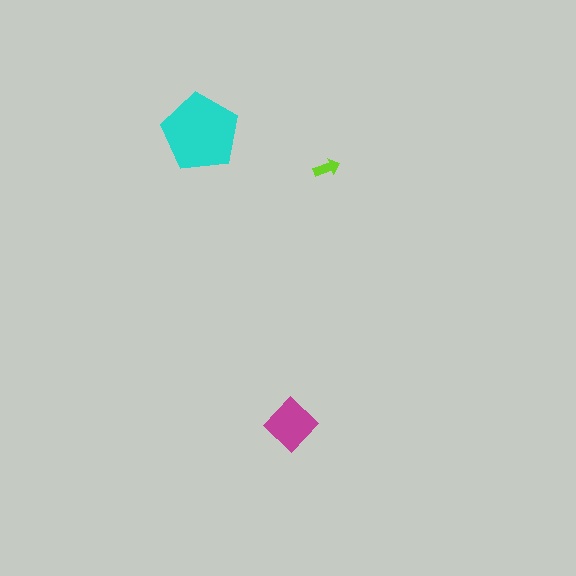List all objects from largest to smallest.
The cyan pentagon, the magenta diamond, the lime arrow.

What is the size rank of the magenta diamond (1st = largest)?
2nd.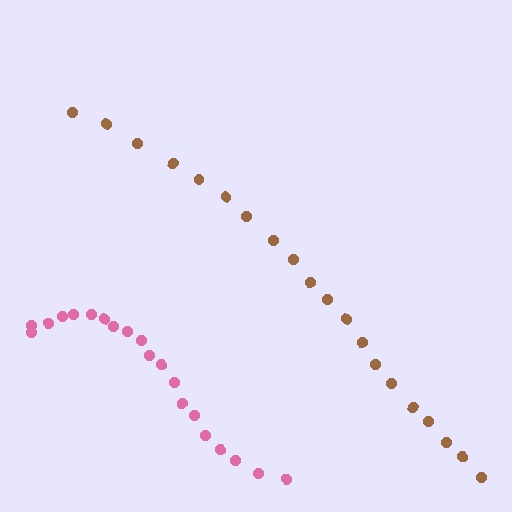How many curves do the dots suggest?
There are 2 distinct paths.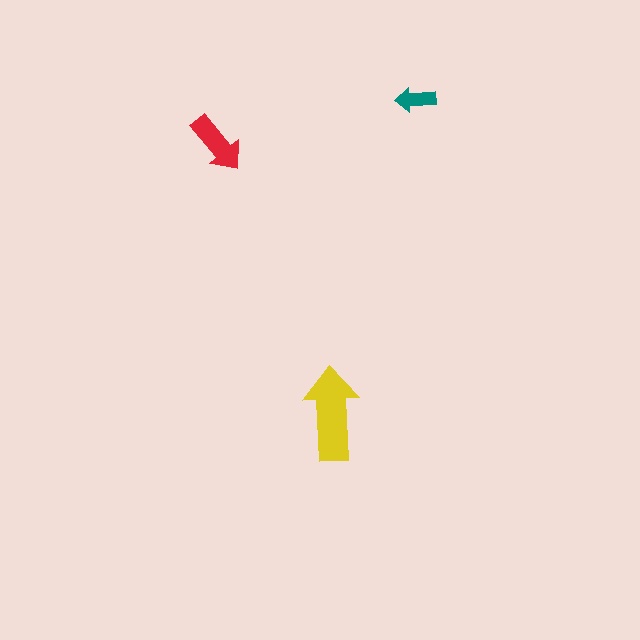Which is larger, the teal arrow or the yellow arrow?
The yellow one.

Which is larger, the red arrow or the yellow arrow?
The yellow one.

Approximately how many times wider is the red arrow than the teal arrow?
About 1.5 times wider.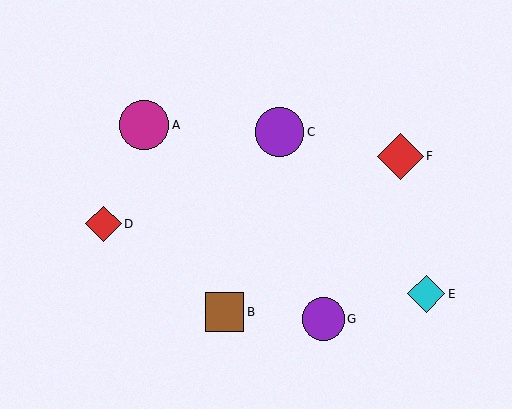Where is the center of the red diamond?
The center of the red diamond is at (400, 156).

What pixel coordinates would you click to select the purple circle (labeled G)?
Click at (323, 319) to select the purple circle G.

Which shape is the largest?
The magenta circle (labeled A) is the largest.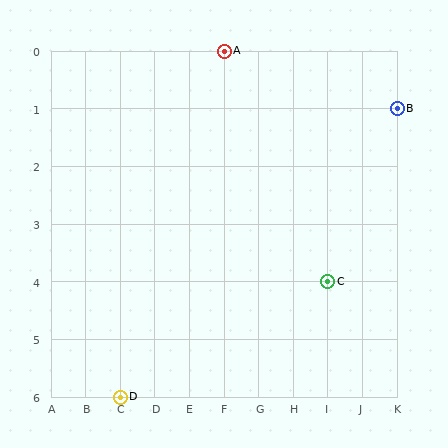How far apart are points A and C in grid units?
Points A and C are 3 columns and 4 rows apart (about 5.0 grid units diagonally).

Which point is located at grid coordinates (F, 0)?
Point A is at (F, 0).